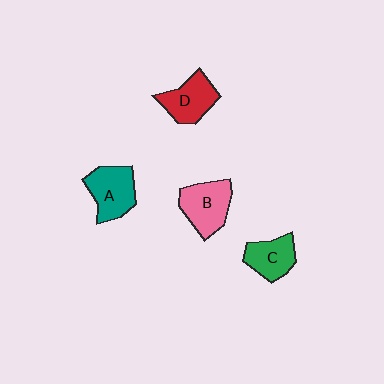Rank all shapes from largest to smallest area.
From largest to smallest: B (pink), A (teal), D (red), C (green).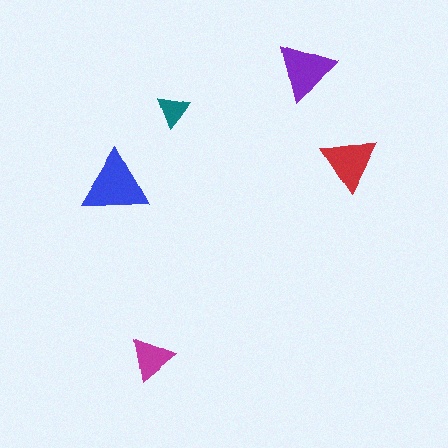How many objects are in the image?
There are 5 objects in the image.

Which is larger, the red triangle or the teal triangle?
The red one.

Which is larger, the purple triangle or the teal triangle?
The purple one.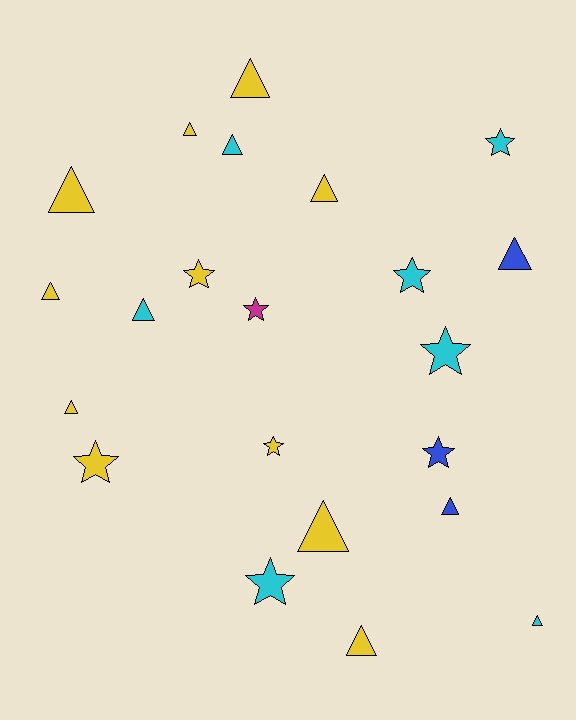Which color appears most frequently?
Yellow, with 11 objects.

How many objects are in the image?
There are 22 objects.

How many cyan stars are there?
There are 4 cyan stars.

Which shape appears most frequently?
Triangle, with 13 objects.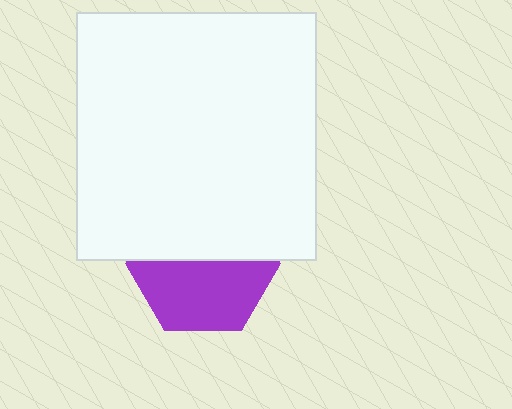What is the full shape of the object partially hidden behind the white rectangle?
The partially hidden object is a purple hexagon.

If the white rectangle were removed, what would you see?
You would see the complete purple hexagon.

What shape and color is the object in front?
The object in front is a white rectangle.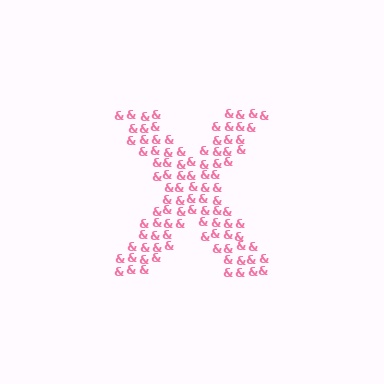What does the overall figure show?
The overall figure shows the letter X.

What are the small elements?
The small elements are ampersands.